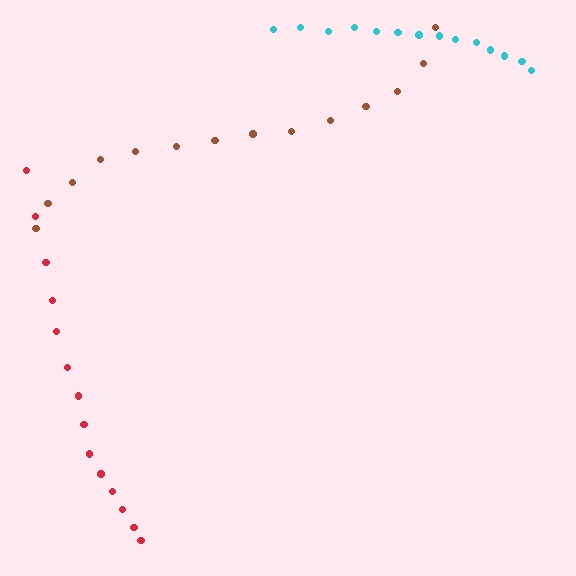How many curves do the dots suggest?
There are 3 distinct paths.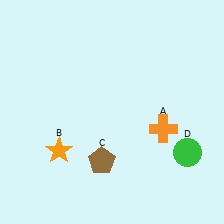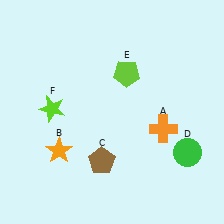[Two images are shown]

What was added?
A lime pentagon (E), a lime star (F) were added in Image 2.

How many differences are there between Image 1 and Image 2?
There are 2 differences between the two images.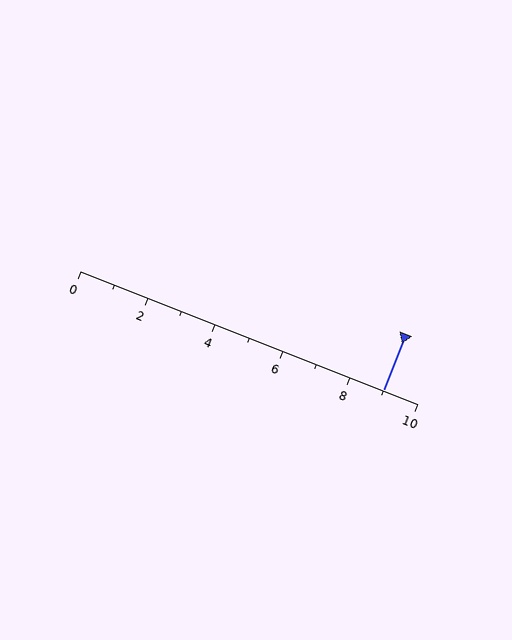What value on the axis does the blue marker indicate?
The marker indicates approximately 9.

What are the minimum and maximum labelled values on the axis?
The axis runs from 0 to 10.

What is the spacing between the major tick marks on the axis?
The major ticks are spaced 2 apart.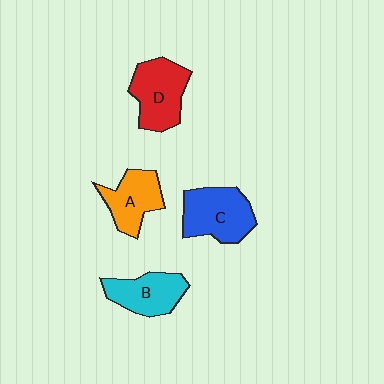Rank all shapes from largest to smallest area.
From largest to smallest: C (blue), D (red), B (cyan), A (orange).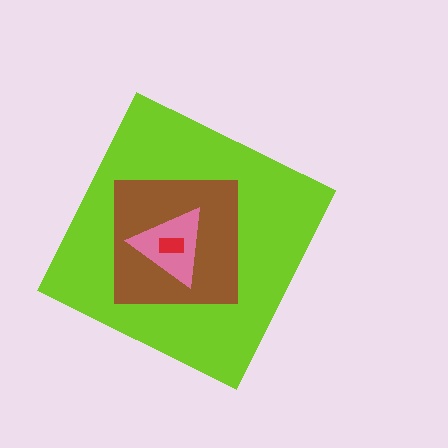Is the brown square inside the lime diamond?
Yes.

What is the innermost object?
The red rectangle.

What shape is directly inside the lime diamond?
The brown square.